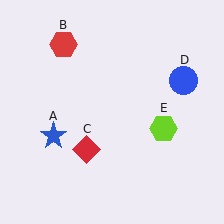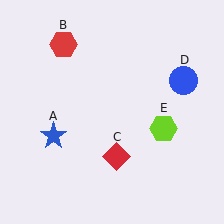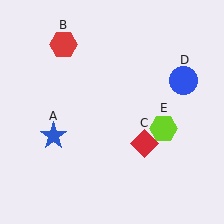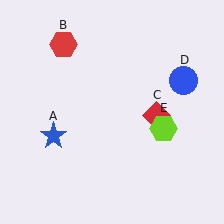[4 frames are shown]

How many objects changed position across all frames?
1 object changed position: red diamond (object C).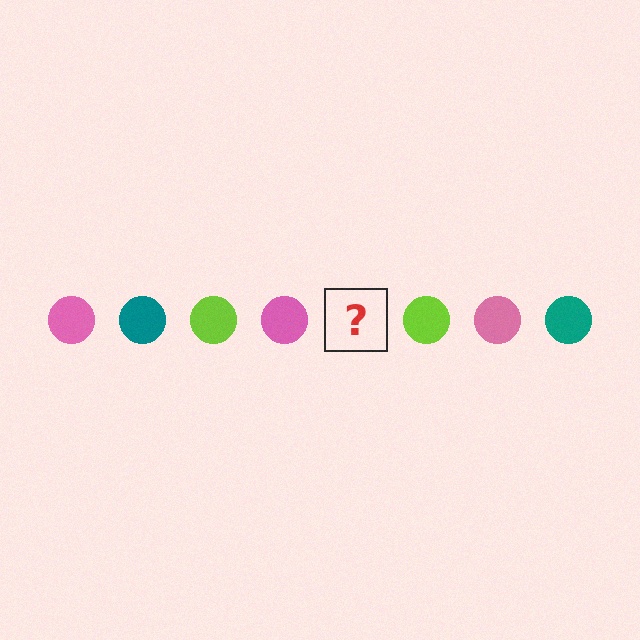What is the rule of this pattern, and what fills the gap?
The rule is that the pattern cycles through pink, teal, lime circles. The gap should be filled with a teal circle.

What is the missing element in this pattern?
The missing element is a teal circle.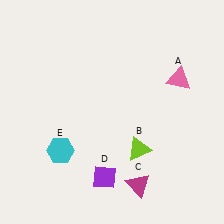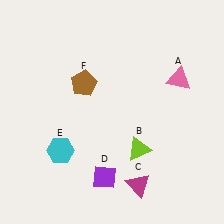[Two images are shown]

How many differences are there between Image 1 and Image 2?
There is 1 difference between the two images.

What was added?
A brown pentagon (F) was added in Image 2.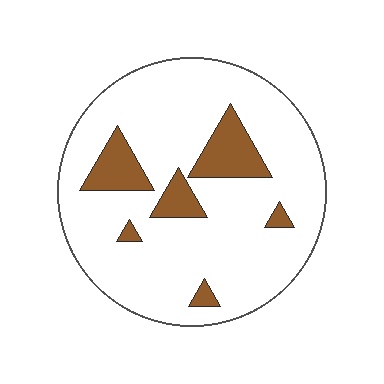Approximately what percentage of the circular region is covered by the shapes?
Approximately 15%.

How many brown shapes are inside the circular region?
6.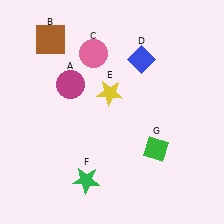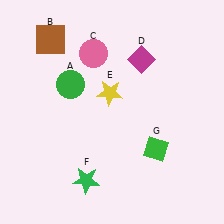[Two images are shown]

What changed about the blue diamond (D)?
In Image 1, D is blue. In Image 2, it changed to magenta.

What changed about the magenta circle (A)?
In Image 1, A is magenta. In Image 2, it changed to green.